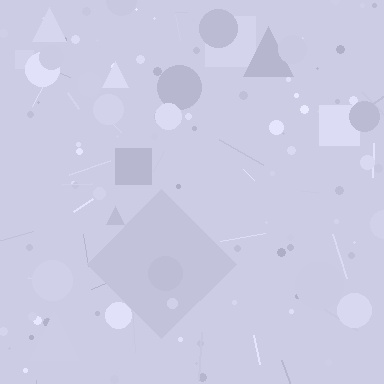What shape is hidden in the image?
A diamond is hidden in the image.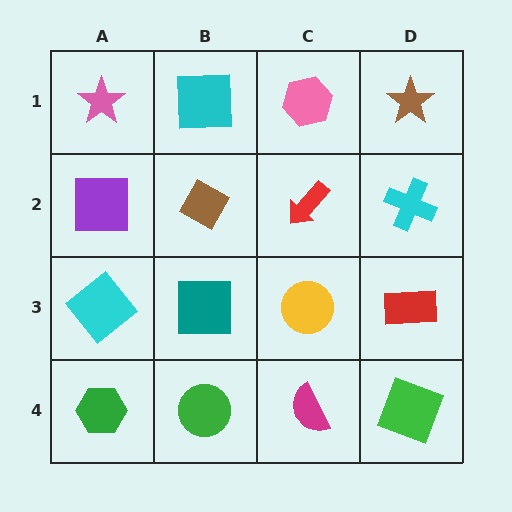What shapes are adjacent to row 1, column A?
A purple square (row 2, column A), a cyan square (row 1, column B).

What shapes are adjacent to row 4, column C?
A yellow circle (row 3, column C), a green circle (row 4, column B), a green square (row 4, column D).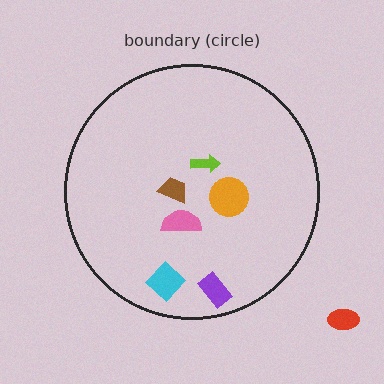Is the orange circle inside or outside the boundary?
Inside.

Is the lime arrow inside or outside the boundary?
Inside.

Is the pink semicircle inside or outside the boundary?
Inside.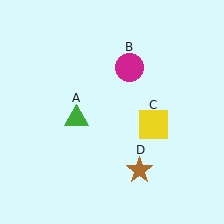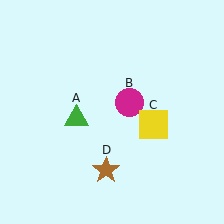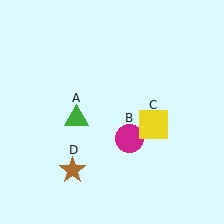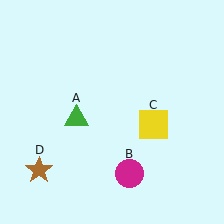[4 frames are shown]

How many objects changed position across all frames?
2 objects changed position: magenta circle (object B), brown star (object D).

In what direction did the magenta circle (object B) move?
The magenta circle (object B) moved down.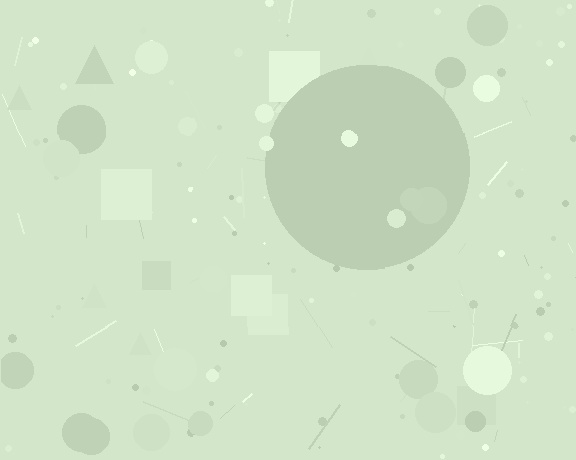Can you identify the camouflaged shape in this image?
The camouflaged shape is a circle.